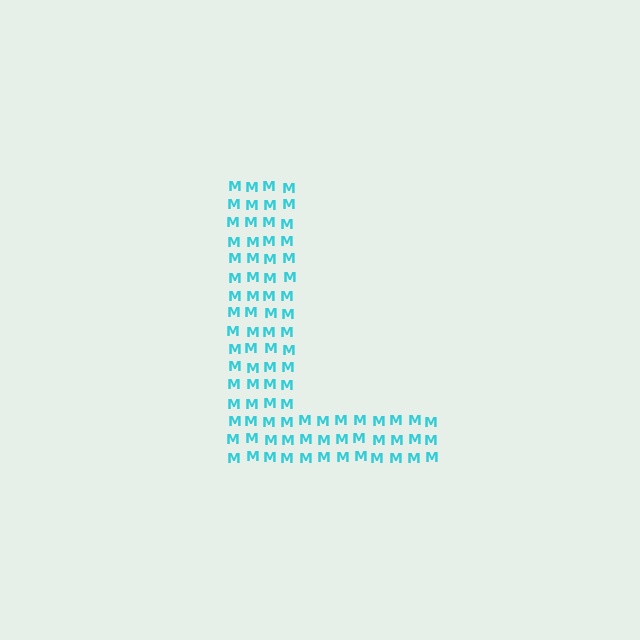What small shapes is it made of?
It is made of small letter M's.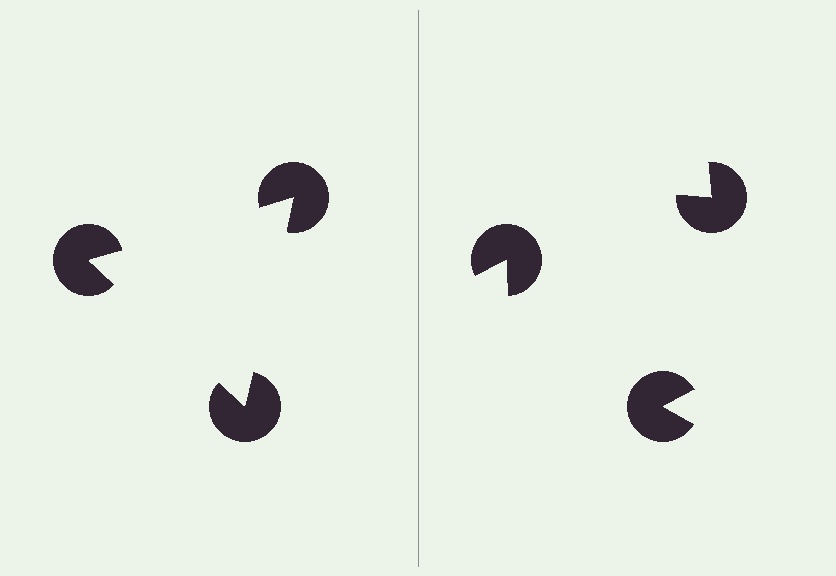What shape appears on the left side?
An illusory triangle.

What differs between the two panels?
The pac-man discs are positioned identically on both sides; only the wedge orientations differ. On the left they align to a triangle; on the right they are misaligned.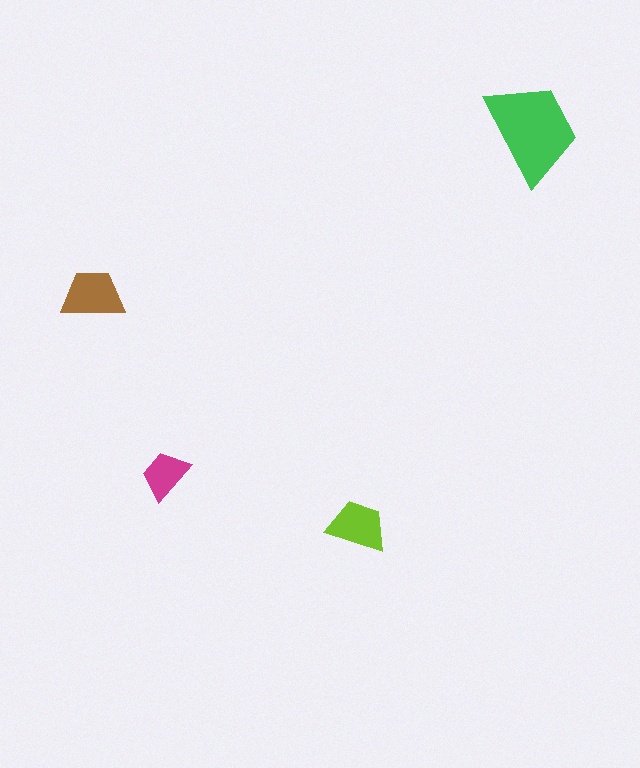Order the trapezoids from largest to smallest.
the green one, the brown one, the lime one, the magenta one.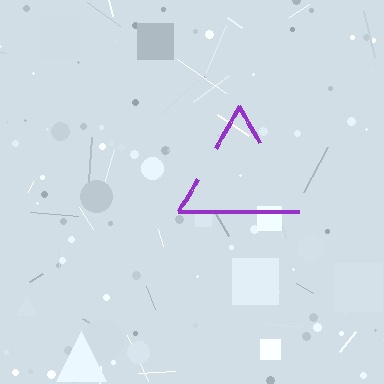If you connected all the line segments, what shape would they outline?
They would outline a triangle.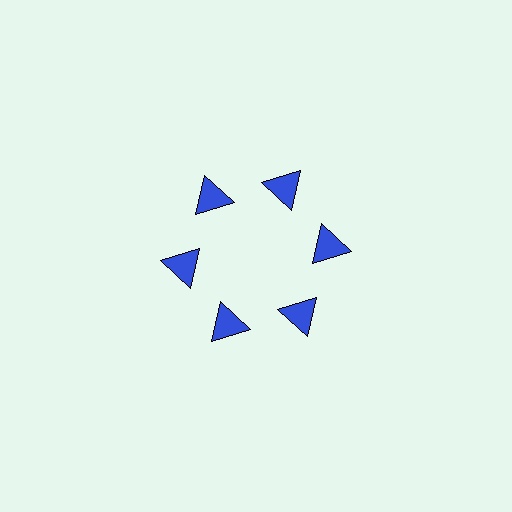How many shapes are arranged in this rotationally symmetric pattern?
There are 6 shapes, arranged in 6 groups of 1.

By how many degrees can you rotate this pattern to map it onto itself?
The pattern maps onto itself every 60 degrees of rotation.